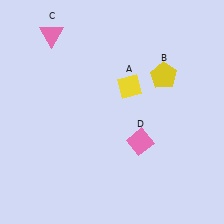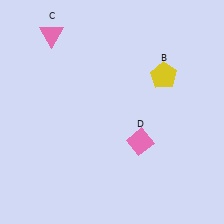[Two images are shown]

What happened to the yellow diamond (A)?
The yellow diamond (A) was removed in Image 2. It was in the top-right area of Image 1.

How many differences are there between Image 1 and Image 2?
There is 1 difference between the two images.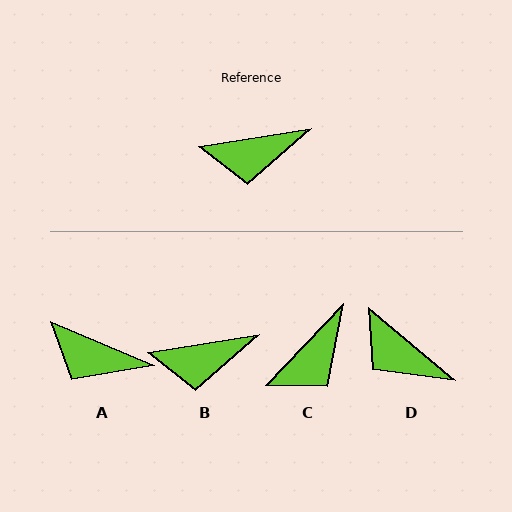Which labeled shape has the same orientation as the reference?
B.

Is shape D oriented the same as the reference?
No, it is off by about 49 degrees.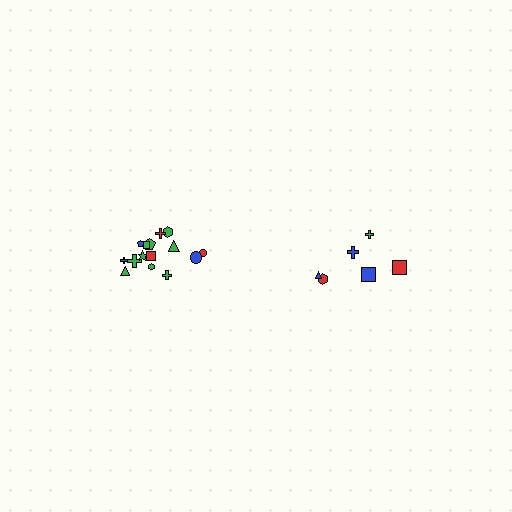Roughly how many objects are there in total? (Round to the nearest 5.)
Roughly 20 objects in total.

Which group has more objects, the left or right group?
The left group.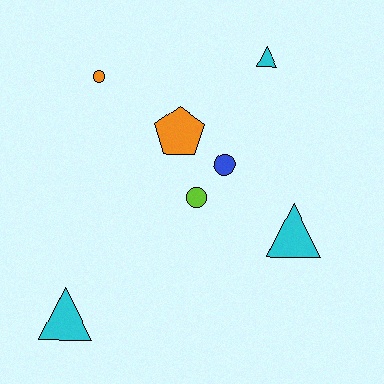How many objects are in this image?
There are 7 objects.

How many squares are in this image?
There are no squares.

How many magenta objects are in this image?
There are no magenta objects.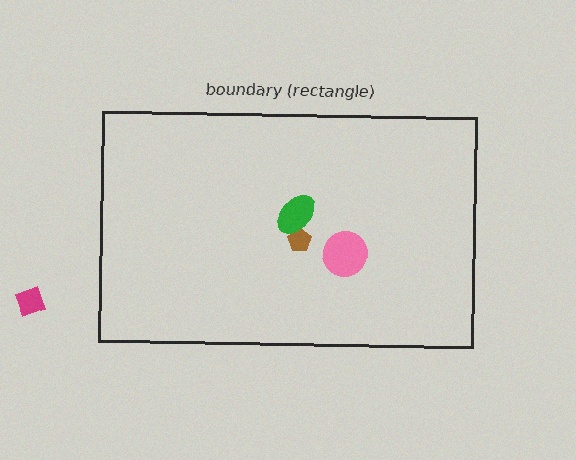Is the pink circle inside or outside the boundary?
Inside.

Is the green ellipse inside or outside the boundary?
Inside.